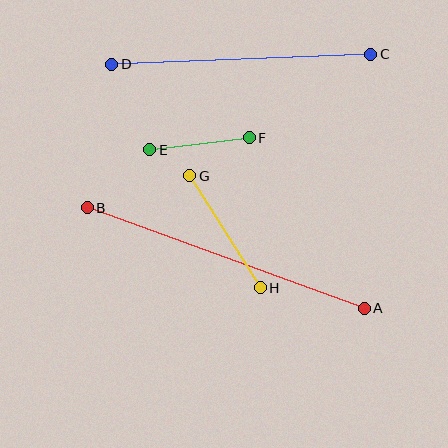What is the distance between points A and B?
The distance is approximately 294 pixels.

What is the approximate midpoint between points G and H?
The midpoint is at approximately (225, 232) pixels.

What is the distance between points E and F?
The distance is approximately 100 pixels.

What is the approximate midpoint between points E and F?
The midpoint is at approximately (199, 144) pixels.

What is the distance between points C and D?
The distance is approximately 259 pixels.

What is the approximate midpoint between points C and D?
The midpoint is at approximately (241, 59) pixels.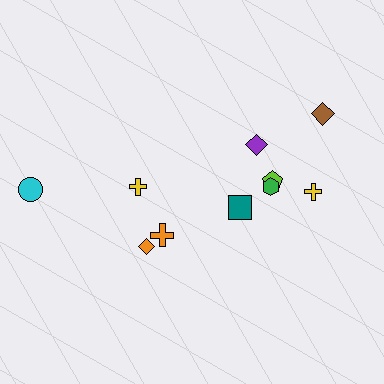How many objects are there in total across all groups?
There are 10 objects.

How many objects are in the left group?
There are 4 objects.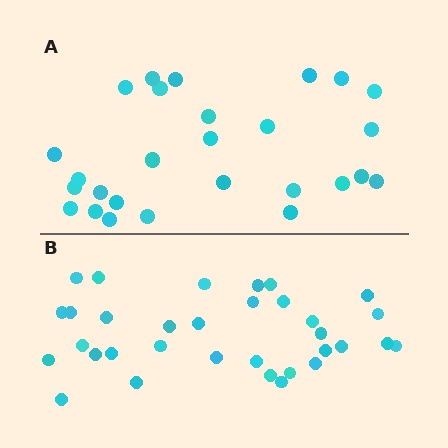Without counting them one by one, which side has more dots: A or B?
Region B (the bottom region) has more dots.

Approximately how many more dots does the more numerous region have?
Region B has about 6 more dots than region A.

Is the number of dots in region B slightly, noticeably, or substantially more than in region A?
Region B has only slightly more — the two regions are fairly close. The ratio is roughly 1.2 to 1.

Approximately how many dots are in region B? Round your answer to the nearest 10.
About 30 dots. (The exact count is 33, which rounds to 30.)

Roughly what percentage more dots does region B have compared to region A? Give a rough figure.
About 20% more.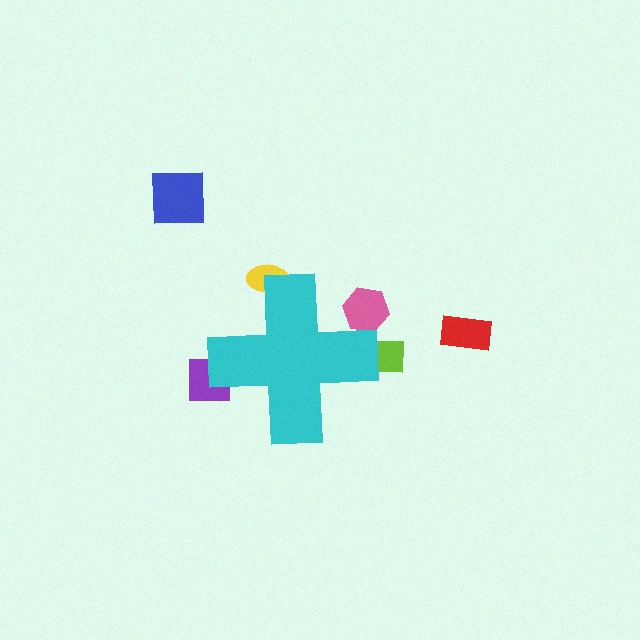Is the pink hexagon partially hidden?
Yes, the pink hexagon is partially hidden behind the cyan cross.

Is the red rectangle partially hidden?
No, the red rectangle is fully visible.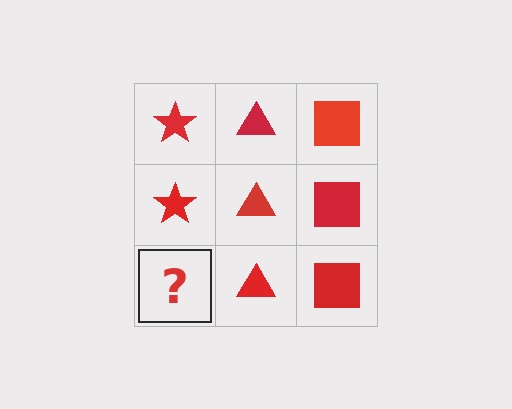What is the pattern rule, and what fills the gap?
The rule is that each column has a consistent shape. The gap should be filled with a red star.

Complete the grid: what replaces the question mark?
The question mark should be replaced with a red star.